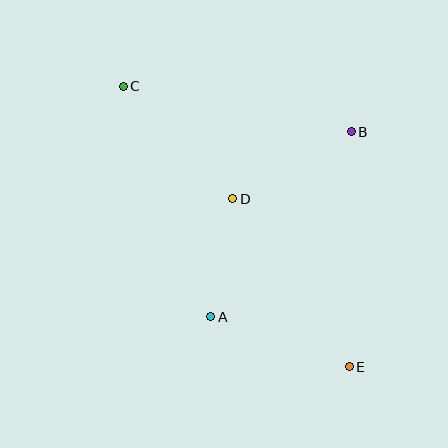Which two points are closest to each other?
Points A and D are closest to each other.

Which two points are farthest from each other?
Points C and E are farthest from each other.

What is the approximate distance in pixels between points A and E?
The distance between A and E is approximately 148 pixels.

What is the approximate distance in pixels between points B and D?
The distance between B and D is approximately 136 pixels.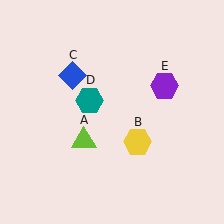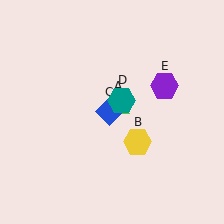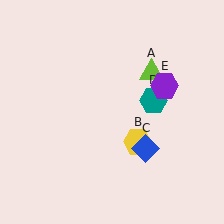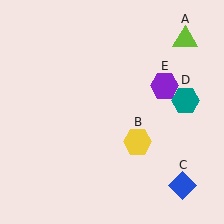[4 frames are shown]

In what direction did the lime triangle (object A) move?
The lime triangle (object A) moved up and to the right.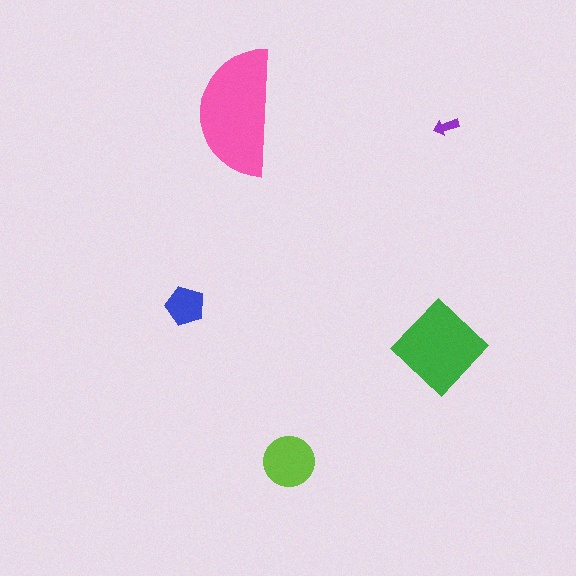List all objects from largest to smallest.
The pink semicircle, the green diamond, the lime circle, the blue pentagon, the purple arrow.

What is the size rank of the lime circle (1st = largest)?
3rd.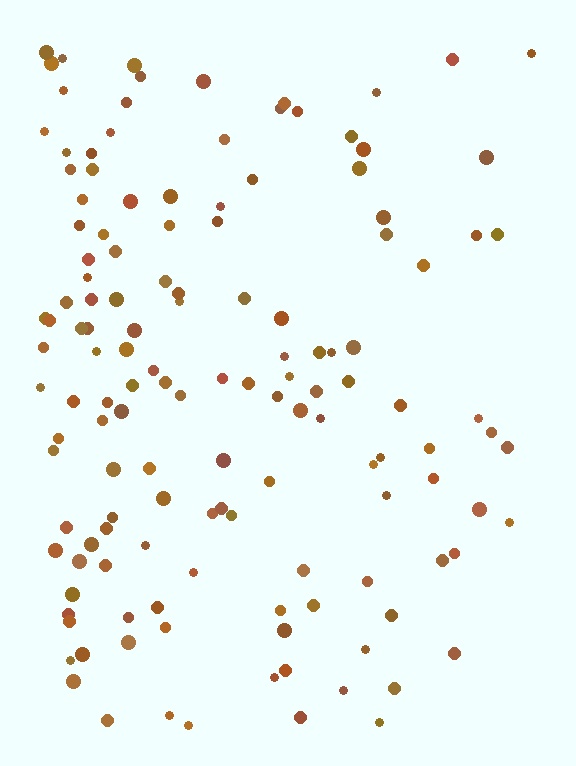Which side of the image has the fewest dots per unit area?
The right.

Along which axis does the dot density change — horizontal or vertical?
Horizontal.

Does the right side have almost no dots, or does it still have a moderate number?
Still a moderate number, just noticeably fewer than the left.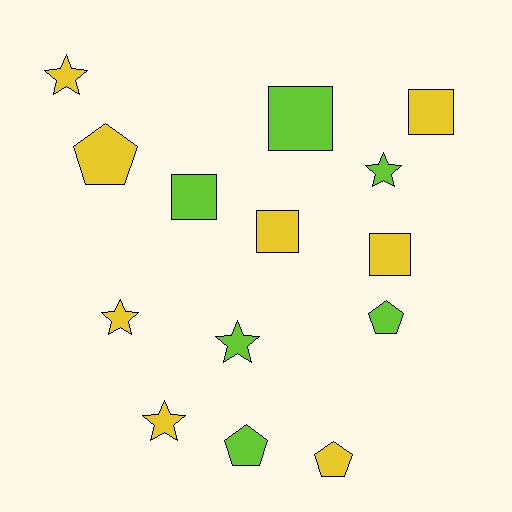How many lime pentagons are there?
There are 2 lime pentagons.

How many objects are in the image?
There are 14 objects.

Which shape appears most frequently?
Square, with 5 objects.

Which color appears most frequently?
Yellow, with 8 objects.